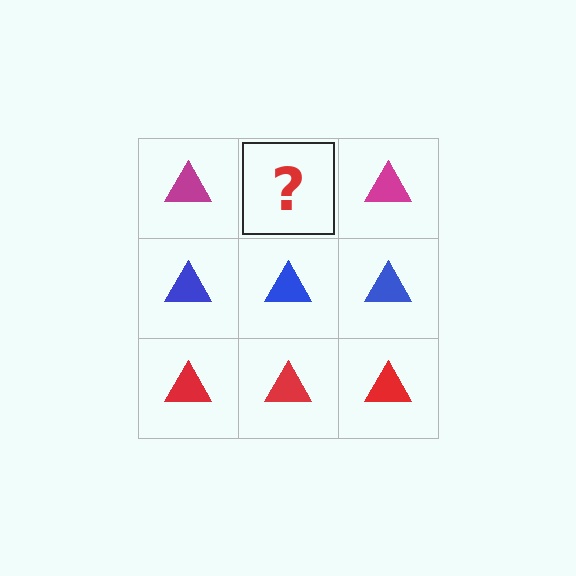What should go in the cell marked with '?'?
The missing cell should contain a magenta triangle.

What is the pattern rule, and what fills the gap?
The rule is that each row has a consistent color. The gap should be filled with a magenta triangle.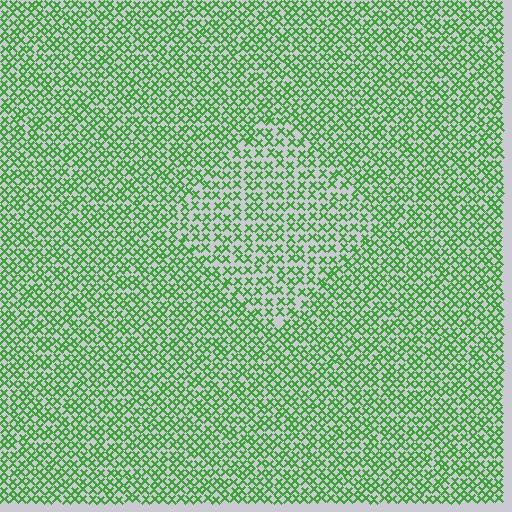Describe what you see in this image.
The image contains small green elements arranged at two different densities. A diamond-shaped region is visible where the elements are less densely packed than the surrounding area.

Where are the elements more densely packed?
The elements are more densely packed outside the diamond boundary.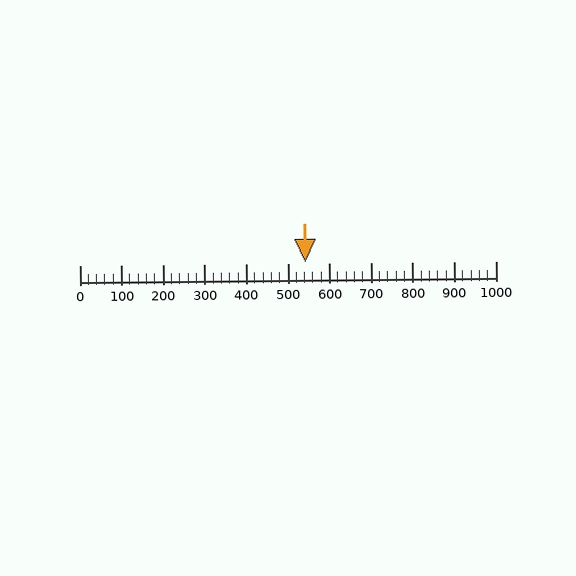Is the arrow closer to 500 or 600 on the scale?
The arrow is closer to 500.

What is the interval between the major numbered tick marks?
The major tick marks are spaced 100 units apart.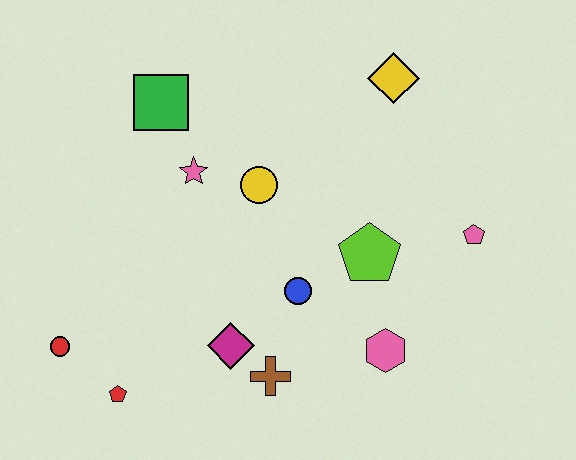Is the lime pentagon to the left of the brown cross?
No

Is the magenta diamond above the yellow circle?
No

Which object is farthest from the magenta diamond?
The yellow diamond is farthest from the magenta diamond.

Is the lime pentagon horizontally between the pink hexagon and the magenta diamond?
Yes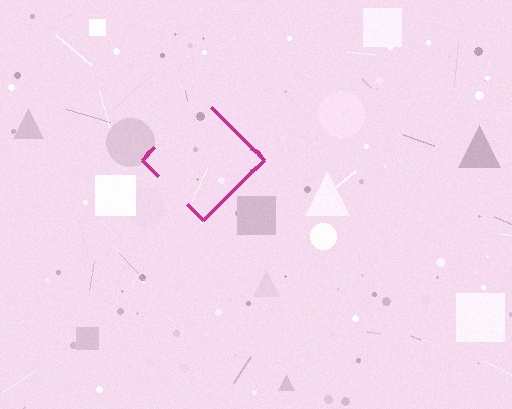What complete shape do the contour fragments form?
The contour fragments form a diamond.